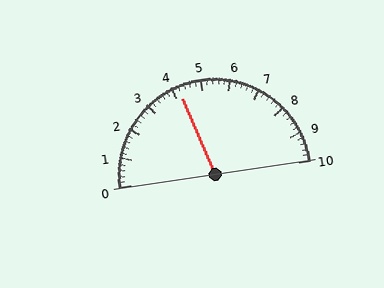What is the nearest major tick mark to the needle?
The nearest major tick mark is 4.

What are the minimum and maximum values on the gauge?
The gauge ranges from 0 to 10.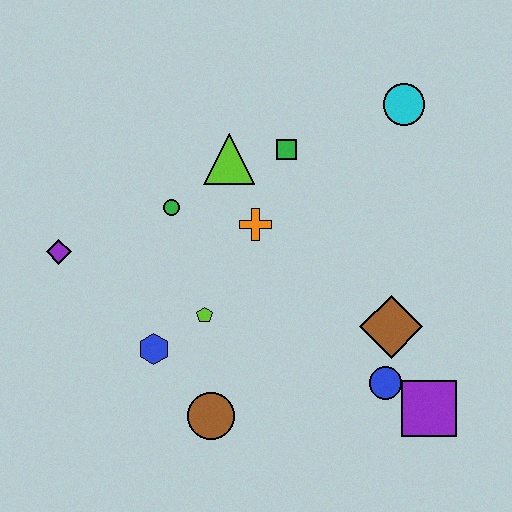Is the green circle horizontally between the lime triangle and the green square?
No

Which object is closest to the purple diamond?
The green circle is closest to the purple diamond.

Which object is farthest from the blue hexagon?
The cyan circle is farthest from the blue hexagon.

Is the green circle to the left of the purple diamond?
No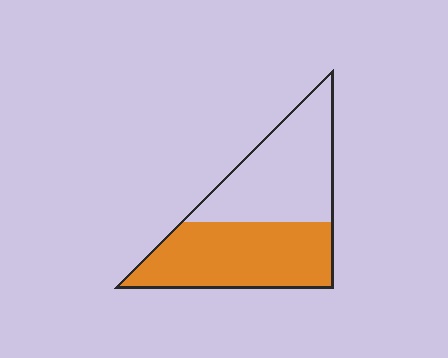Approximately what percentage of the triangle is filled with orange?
Approximately 50%.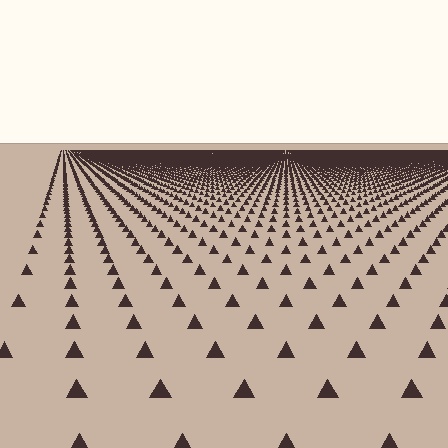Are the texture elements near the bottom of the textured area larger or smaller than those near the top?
Larger. Near the bottom, elements are closer to the viewer and appear at a bigger on-screen size.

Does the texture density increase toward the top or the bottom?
Density increases toward the top.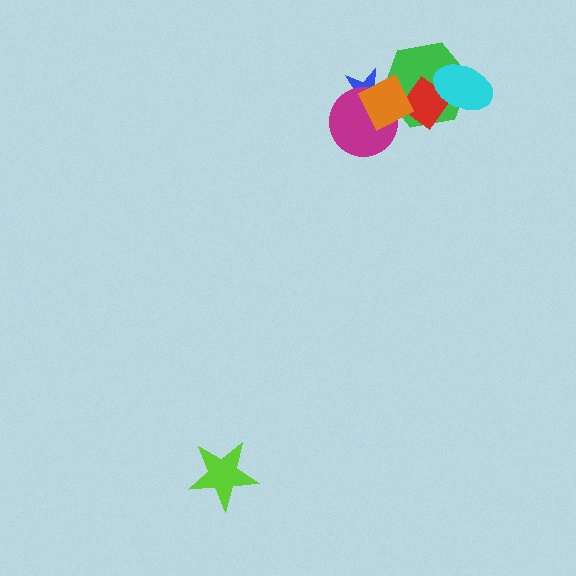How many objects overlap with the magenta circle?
2 objects overlap with the magenta circle.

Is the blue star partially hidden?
Yes, it is partially covered by another shape.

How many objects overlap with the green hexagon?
4 objects overlap with the green hexagon.